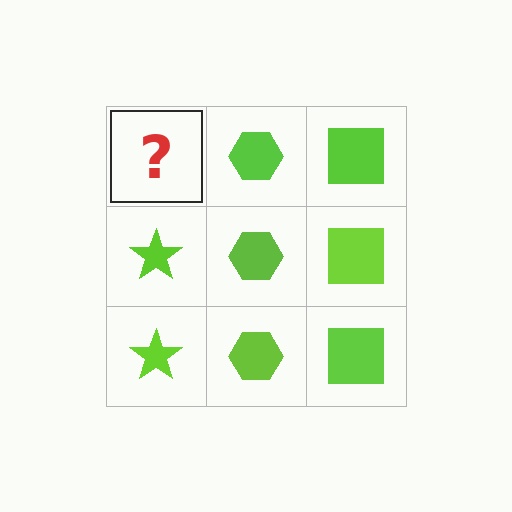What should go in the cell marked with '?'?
The missing cell should contain a lime star.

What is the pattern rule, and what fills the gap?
The rule is that each column has a consistent shape. The gap should be filled with a lime star.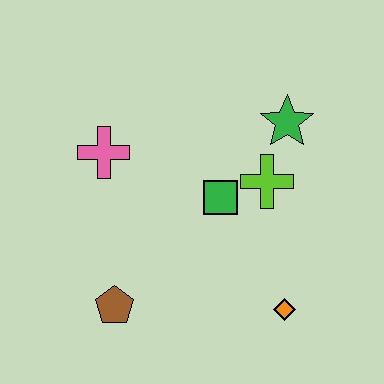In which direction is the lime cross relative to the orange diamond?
The lime cross is above the orange diamond.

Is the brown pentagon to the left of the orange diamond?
Yes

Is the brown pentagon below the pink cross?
Yes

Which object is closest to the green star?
The lime cross is closest to the green star.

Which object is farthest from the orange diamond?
The pink cross is farthest from the orange diamond.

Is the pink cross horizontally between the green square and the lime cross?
No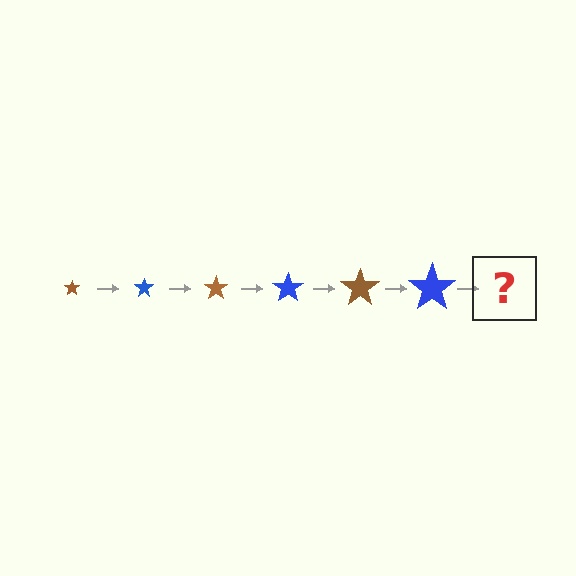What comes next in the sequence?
The next element should be a brown star, larger than the previous one.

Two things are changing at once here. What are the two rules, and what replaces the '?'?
The two rules are that the star grows larger each step and the color cycles through brown and blue. The '?' should be a brown star, larger than the previous one.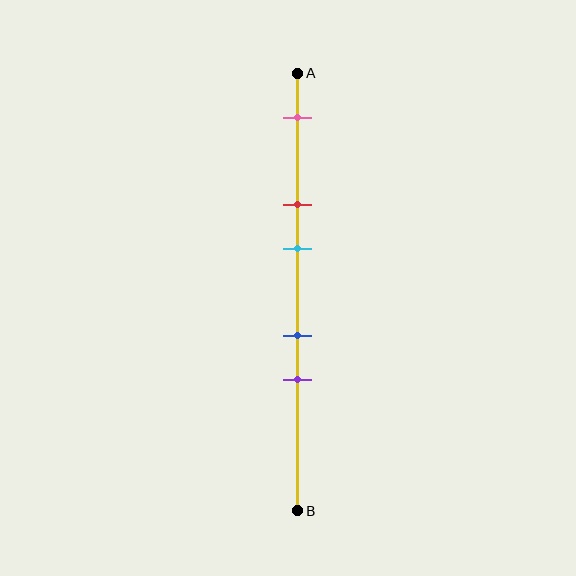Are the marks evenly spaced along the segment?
No, the marks are not evenly spaced.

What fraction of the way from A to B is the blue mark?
The blue mark is approximately 60% (0.6) of the way from A to B.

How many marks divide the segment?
There are 5 marks dividing the segment.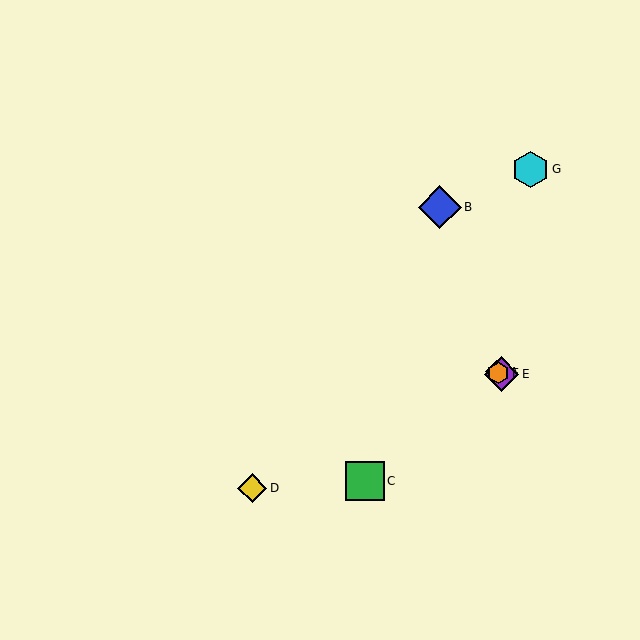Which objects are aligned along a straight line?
Objects A, E, F are aligned along a straight line.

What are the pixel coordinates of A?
Object A is at (496, 372).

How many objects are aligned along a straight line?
3 objects (A, E, F) are aligned along a straight line.